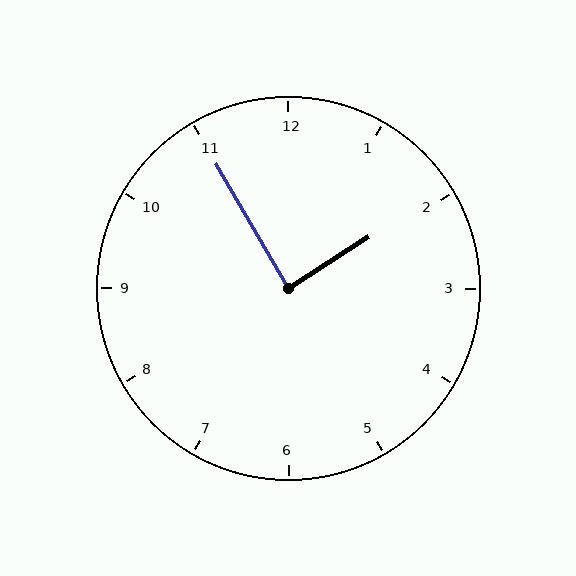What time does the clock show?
1:55.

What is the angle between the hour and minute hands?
Approximately 88 degrees.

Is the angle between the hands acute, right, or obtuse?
It is right.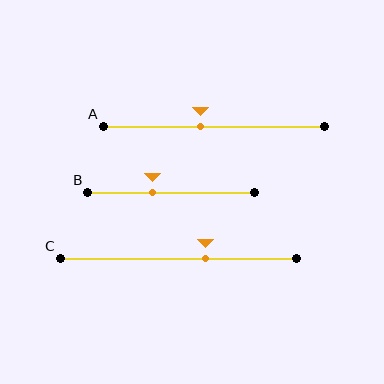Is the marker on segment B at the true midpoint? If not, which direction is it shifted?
No, the marker on segment B is shifted to the left by about 11% of the segment length.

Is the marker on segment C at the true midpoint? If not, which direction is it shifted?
No, the marker on segment C is shifted to the right by about 12% of the segment length.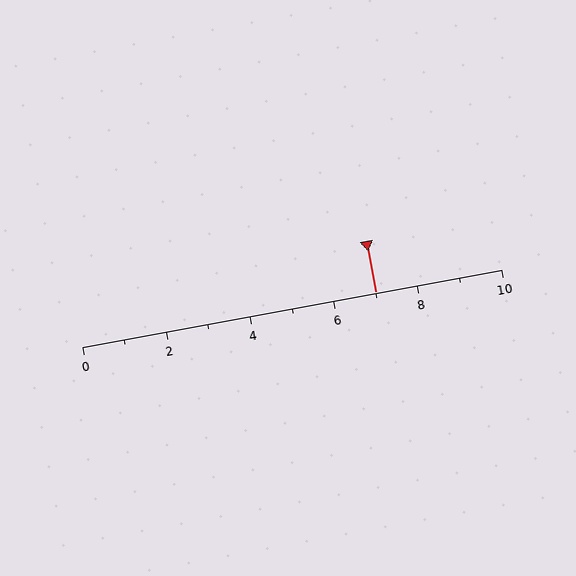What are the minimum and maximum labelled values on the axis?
The axis runs from 0 to 10.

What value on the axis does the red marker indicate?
The marker indicates approximately 7.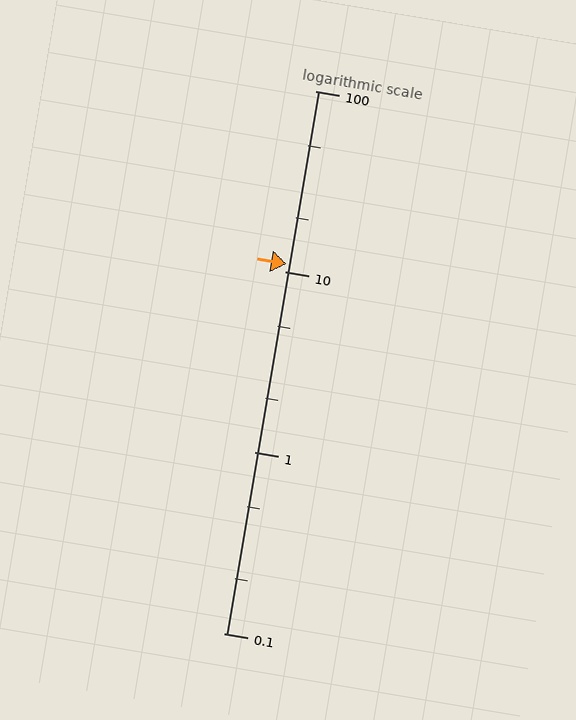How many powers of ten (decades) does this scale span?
The scale spans 3 decades, from 0.1 to 100.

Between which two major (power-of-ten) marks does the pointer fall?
The pointer is between 10 and 100.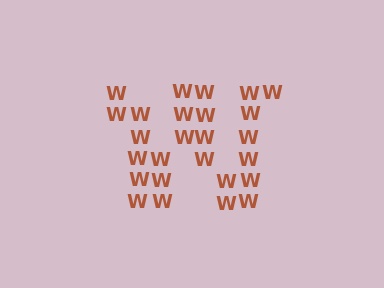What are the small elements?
The small elements are letter W's.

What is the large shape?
The large shape is the letter W.